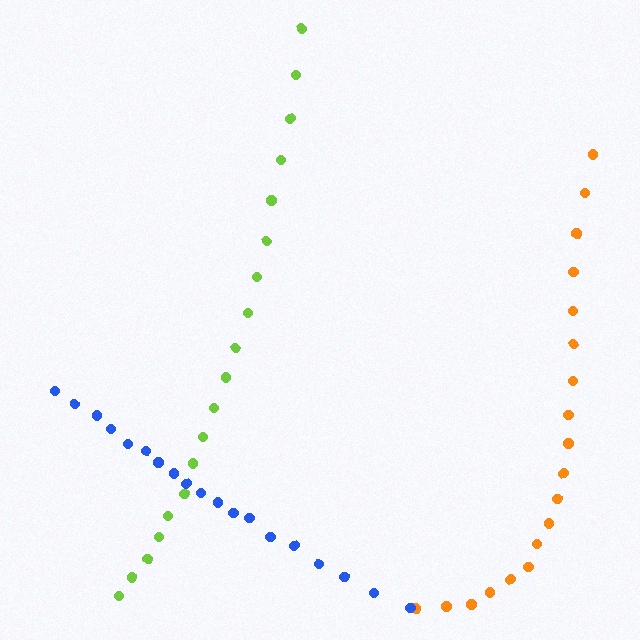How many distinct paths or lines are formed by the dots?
There are 3 distinct paths.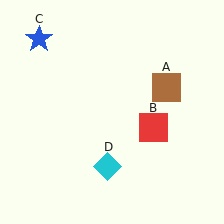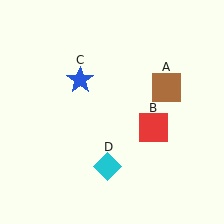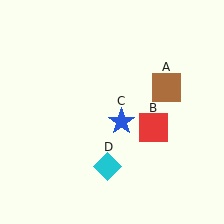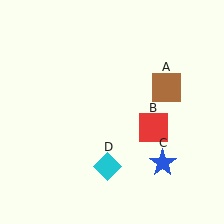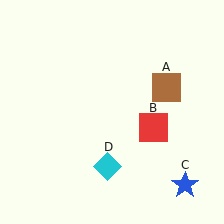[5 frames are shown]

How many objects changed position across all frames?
1 object changed position: blue star (object C).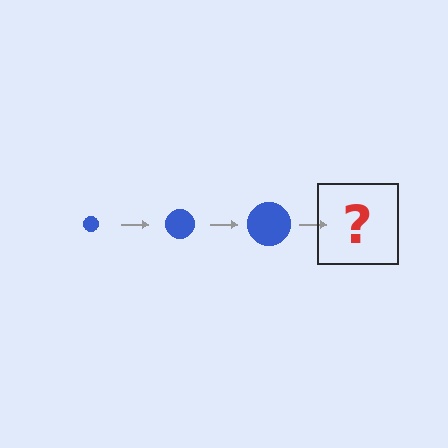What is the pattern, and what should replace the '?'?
The pattern is that the circle gets progressively larger each step. The '?' should be a blue circle, larger than the previous one.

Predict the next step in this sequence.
The next step is a blue circle, larger than the previous one.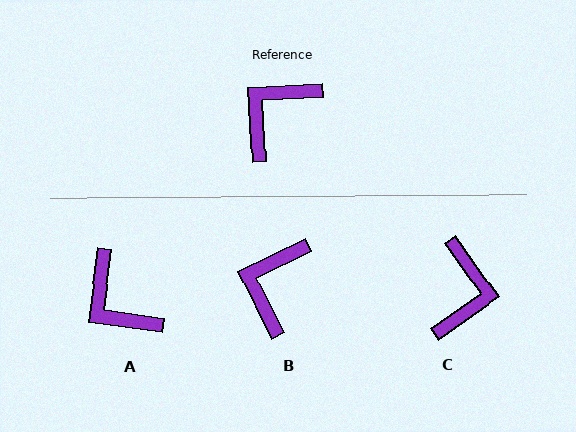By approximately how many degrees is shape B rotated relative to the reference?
Approximately 23 degrees counter-clockwise.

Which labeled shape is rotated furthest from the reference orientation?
C, about 148 degrees away.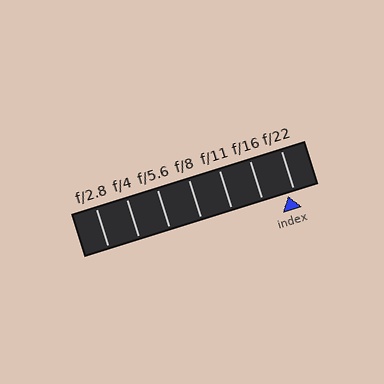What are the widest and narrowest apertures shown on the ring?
The widest aperture shown is f/2.8 and the narrowest is f/22.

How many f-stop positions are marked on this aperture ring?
There are 7 f-stop positions marked.